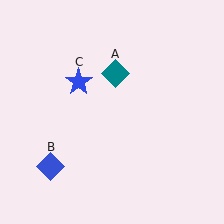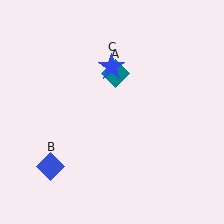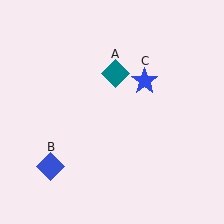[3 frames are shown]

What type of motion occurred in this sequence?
The blue star (object C) rotated clockwise around the center of the scene.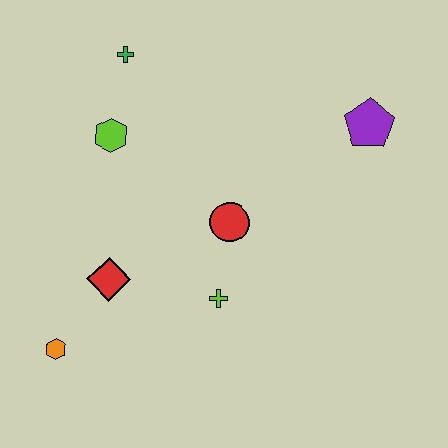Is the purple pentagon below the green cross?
Yes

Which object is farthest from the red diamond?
The purple pentagon is farthest from the red diamond.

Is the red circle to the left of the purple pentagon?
Yes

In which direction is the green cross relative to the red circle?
The green cross is above the red circle.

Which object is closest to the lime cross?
The red circle is closest to the lime cross.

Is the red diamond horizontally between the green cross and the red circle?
No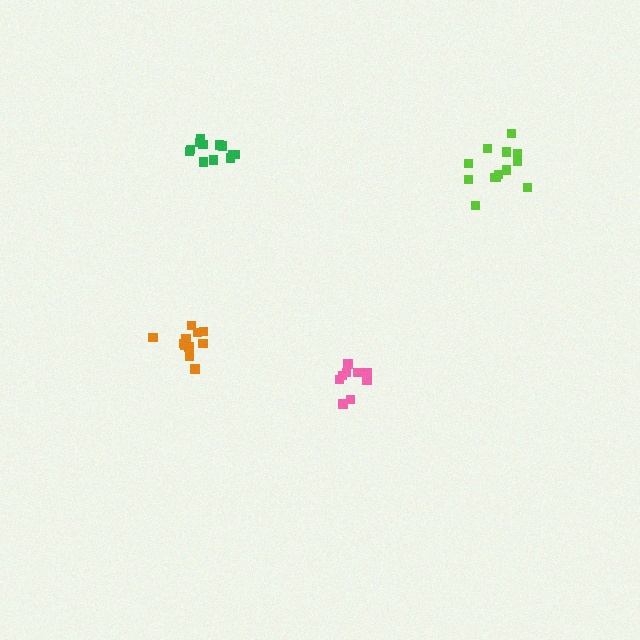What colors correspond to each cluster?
The clusters are colored: lime, orange, pink, green.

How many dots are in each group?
Group 1: 14 dots, Group 2: 12 dots, Group 3: 9 dots, Group 4: 13 dots (48 total).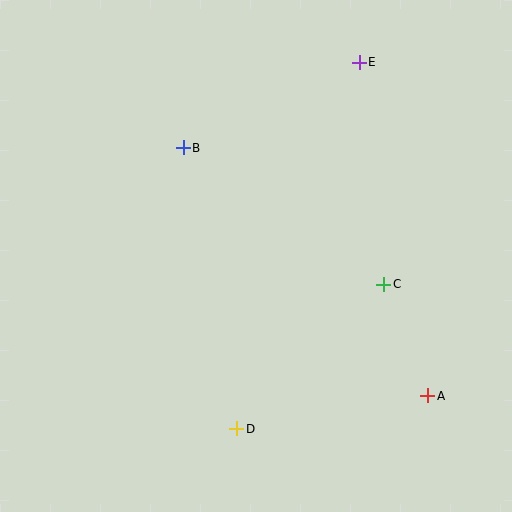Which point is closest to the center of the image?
Point B at (183, 148) is closest to the center.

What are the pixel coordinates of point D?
Point D is at (237, 429).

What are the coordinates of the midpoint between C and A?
The midpoint between C and A is at (406, 340).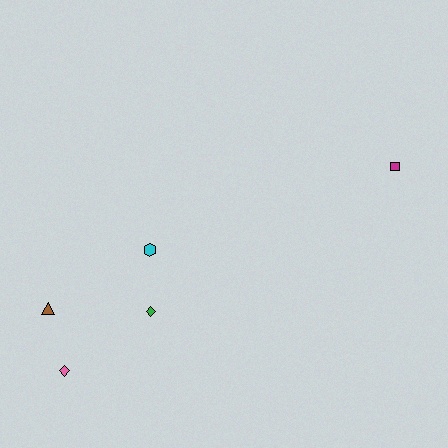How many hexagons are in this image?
There is 1 hexagon.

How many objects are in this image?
There are 5 objects.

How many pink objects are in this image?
There is 1 pink object.